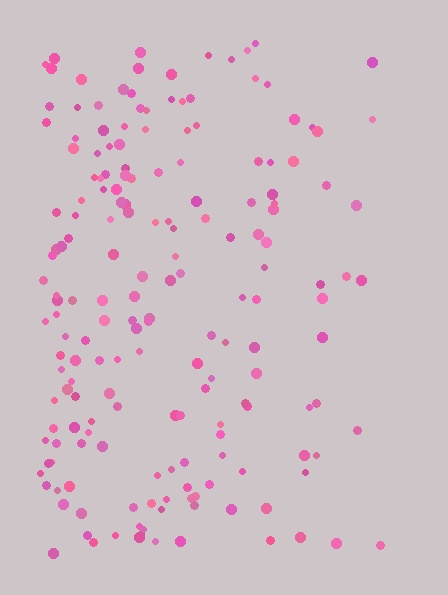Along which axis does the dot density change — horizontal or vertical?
Horizontal.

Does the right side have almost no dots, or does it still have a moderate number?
Still a moderate number, just noticeably fewer than the left.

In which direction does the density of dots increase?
From right to left, with the left side densest.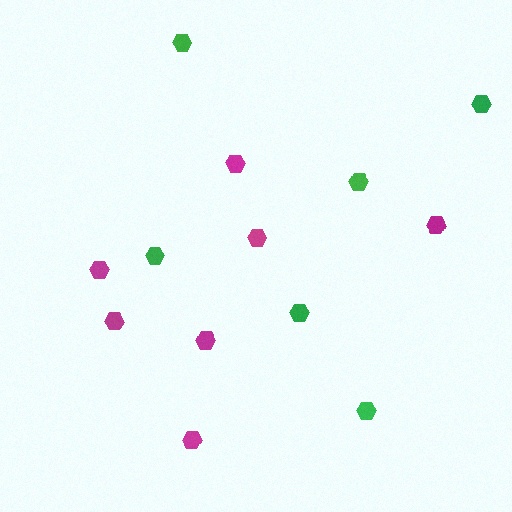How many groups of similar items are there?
There are 2 groups: one group of magenta hexagons (7) and one group of green hexagons (6).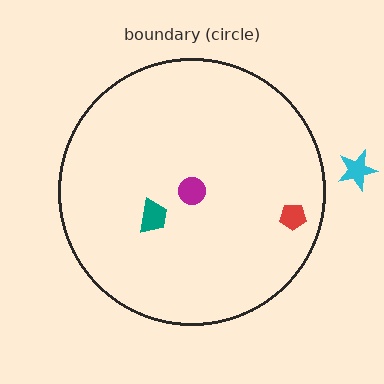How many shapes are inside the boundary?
3 inside, 1 outside.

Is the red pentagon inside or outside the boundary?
Inside.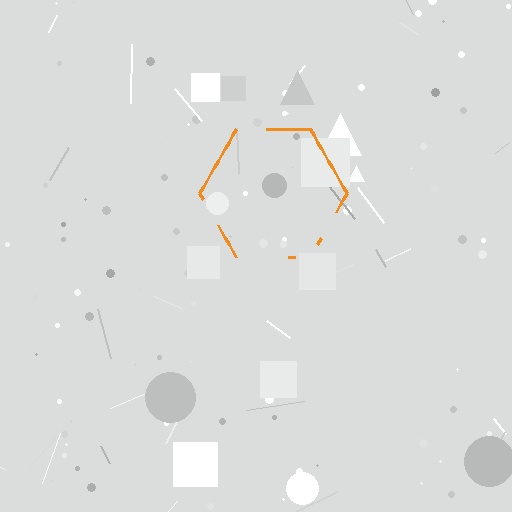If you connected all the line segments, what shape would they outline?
They would outline a hexagon.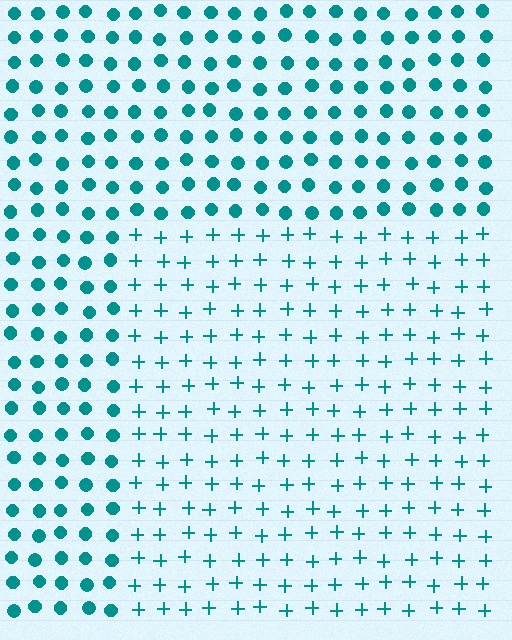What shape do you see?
I see a rectangle.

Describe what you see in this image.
The image is filled with small teal elements arranged in a uniform grid. A rectangle-shaped region contains plus signs, while the surrounding area contains circles. The boundary is defined purely by the change in element shape.